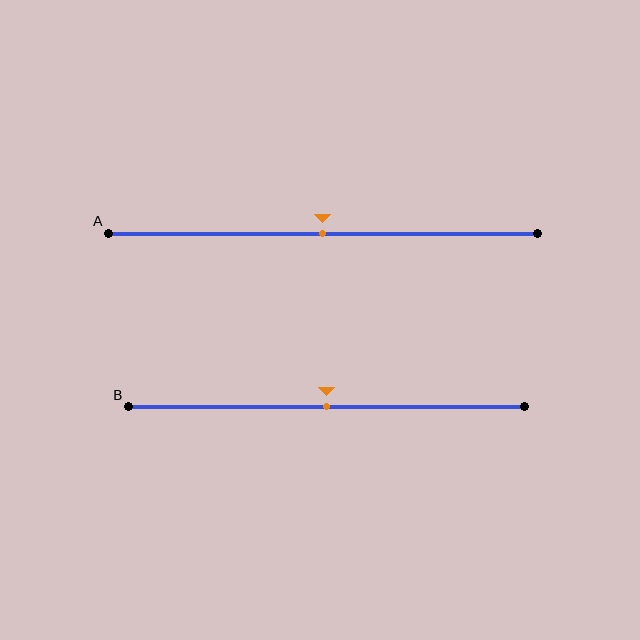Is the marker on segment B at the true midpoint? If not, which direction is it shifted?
Yes, the marker on segment B is at the true midpoint.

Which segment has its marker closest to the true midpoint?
Segment A has its marker closest to the true midpoint.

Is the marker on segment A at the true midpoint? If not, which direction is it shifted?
Yes, the marker on segment A is at the true midpoint.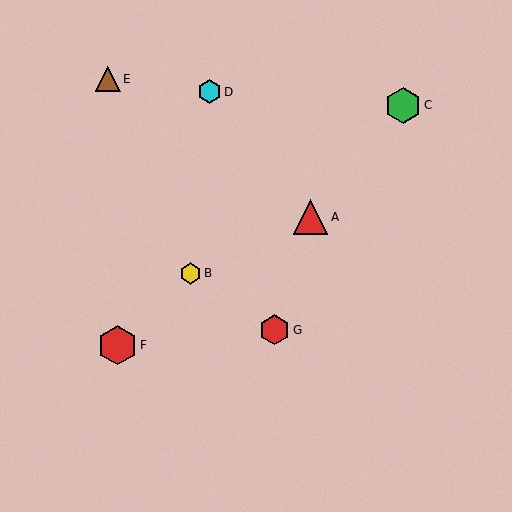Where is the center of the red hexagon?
The center of the red hexagon is at (117, 345).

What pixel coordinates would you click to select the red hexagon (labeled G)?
Click at (275, 330) to select the red hexagon G.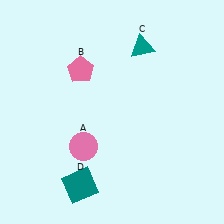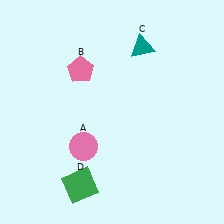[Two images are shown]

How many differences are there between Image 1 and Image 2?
There is 1 difference between the two images.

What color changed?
The square (D) changed from teal in Image 1 to green in Image 2.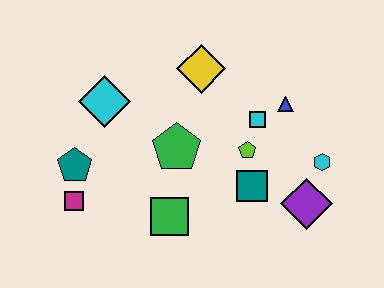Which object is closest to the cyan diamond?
The teal pentagon is closest to the cyan diamond.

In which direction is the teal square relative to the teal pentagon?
The teal square is to the right of the teal pentagon.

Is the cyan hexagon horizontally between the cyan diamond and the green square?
No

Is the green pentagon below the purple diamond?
No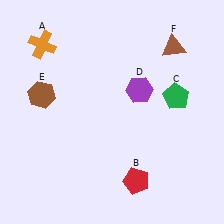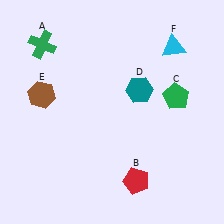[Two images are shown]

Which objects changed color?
A changed from orange to green. D changed from purple to teal. F changed from brown to cyan.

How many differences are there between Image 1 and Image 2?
There are 3 differences between the two images.